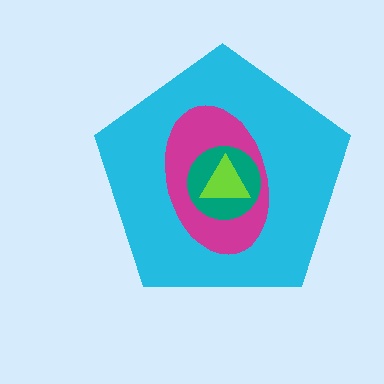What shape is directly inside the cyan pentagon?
The magenta ellipse.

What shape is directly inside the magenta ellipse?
The teal circle.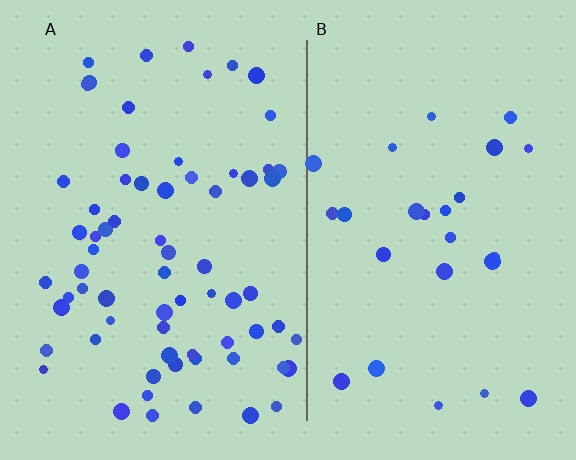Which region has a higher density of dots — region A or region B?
A (the left).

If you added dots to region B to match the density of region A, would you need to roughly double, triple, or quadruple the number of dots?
Approximately triple.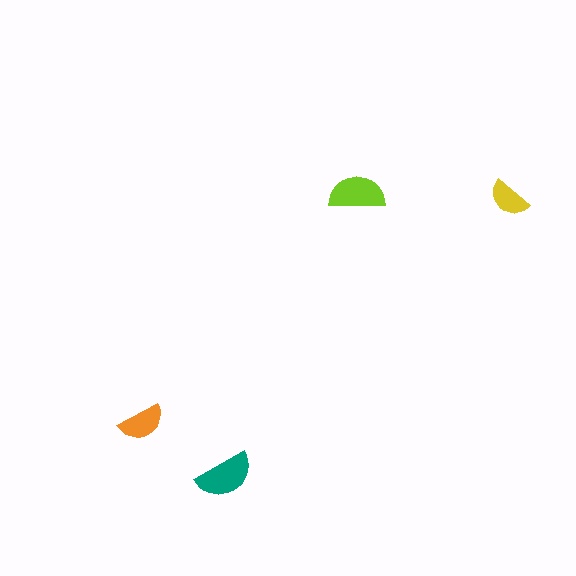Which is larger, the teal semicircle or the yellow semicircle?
The teal one.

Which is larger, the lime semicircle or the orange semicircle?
The lime one.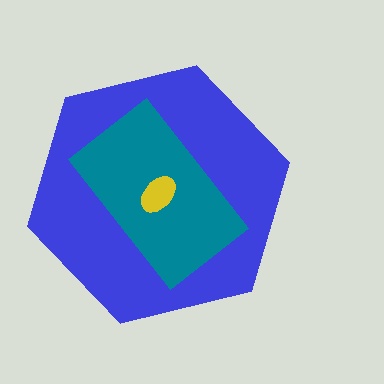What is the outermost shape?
The blue hexagon.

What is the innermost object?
The yellow ellipse.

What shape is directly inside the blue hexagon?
The teal rectangle.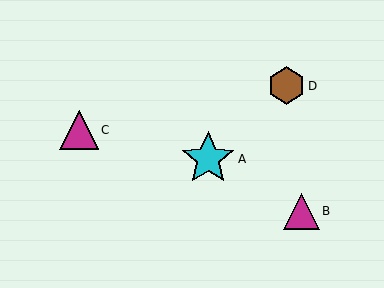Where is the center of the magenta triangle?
The center of the magenta triangle is at (79, 130).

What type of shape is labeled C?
Shape C is a magenta triangle.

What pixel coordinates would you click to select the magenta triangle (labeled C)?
Click at (79, 130) to select the magenta triangle C.